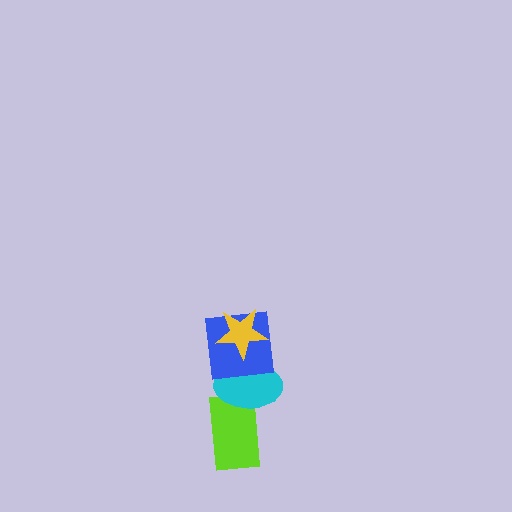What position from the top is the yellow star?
The yellow star is 1st from the top.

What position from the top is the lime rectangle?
The lime rectangle is 4th from the top.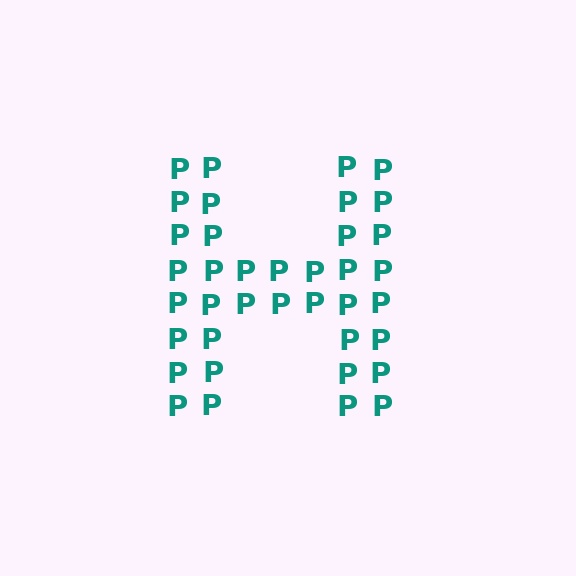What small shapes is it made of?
It is made of small letter P's.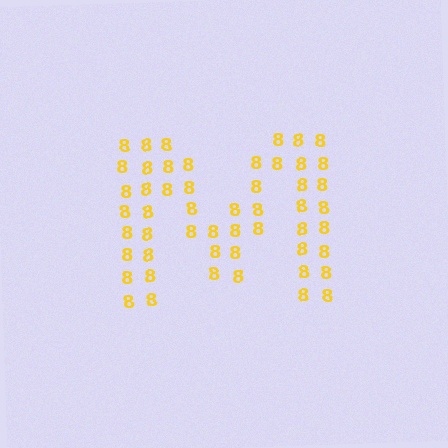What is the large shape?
The large shape is the letter M.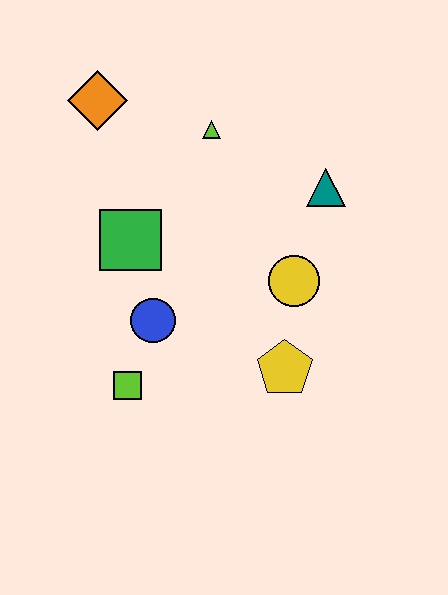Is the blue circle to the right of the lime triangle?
No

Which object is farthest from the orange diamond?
The yellow pentagon is farthest from the orange diamond.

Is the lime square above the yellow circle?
No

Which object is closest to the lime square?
The blue circle is closest to the lime square.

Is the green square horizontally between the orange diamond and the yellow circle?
Yes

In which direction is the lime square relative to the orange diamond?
The lime square is below the orange diamond.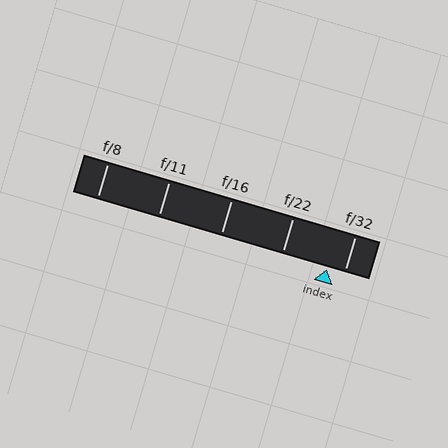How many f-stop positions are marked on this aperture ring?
There are 5 f-stop positions marked.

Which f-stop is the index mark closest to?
The index mark is closest to f/32.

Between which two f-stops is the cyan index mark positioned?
The index mark is between f/22 and f/32.